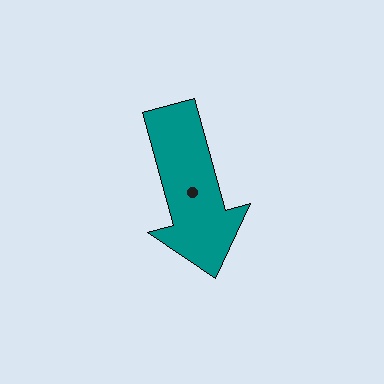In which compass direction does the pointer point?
South.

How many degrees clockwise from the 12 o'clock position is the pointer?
Approximately 165 degrees.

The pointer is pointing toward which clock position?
Roughly 5 o'clock.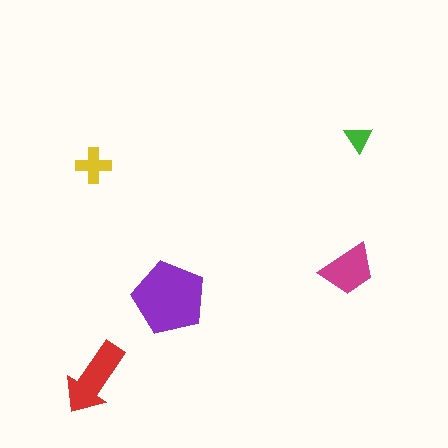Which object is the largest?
The purple pentagon.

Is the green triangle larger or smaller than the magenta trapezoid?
Smaller.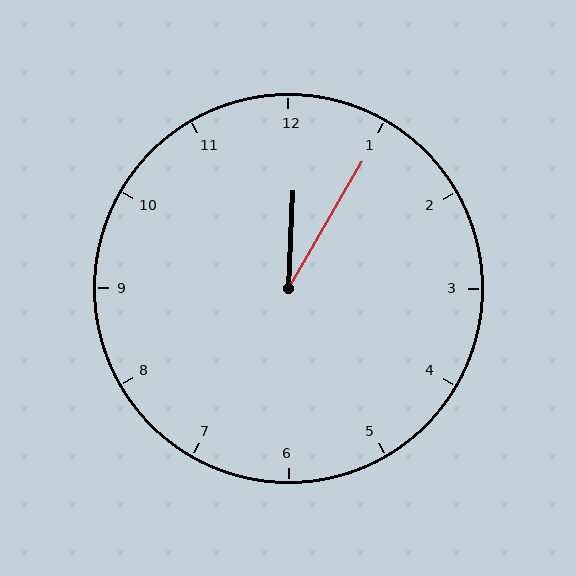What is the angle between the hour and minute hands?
Approximately 28 degrees.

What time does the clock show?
12:05.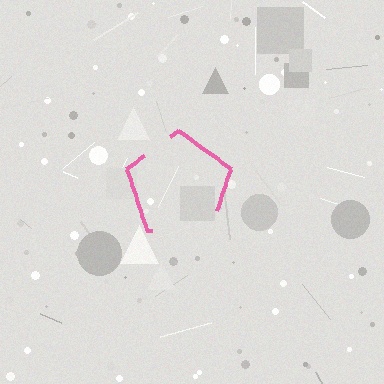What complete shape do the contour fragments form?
The contour fragments form a pentagon.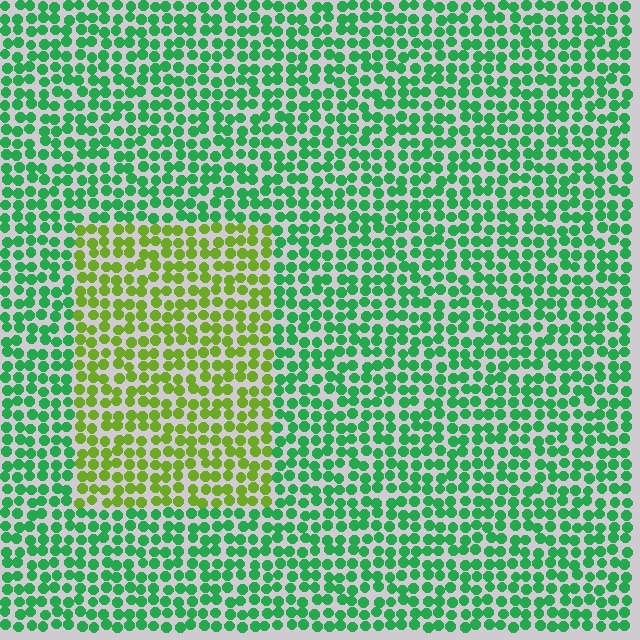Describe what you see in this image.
The image is filled with small green elements in a uniform arrangement. A rectangle-shaped region is visible where the elements are tinted to a slightly different hue, forming a subtle color boundary.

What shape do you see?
I see a rectangle.